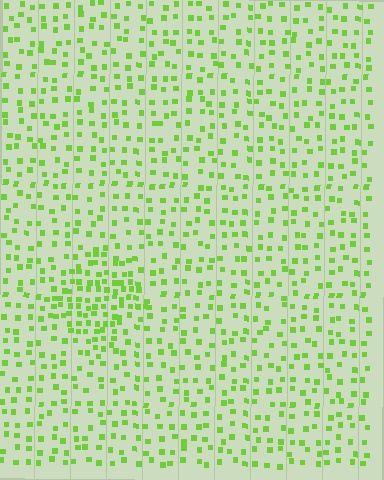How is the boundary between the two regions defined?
The boundary is defined by a change in element density (approximately 2.0x ratio). All elements are the same color, size, and shape.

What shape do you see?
I see a diamond.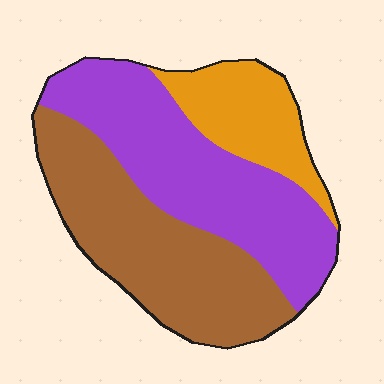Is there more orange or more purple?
Purple.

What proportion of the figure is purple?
Purple covers 42% of the figure.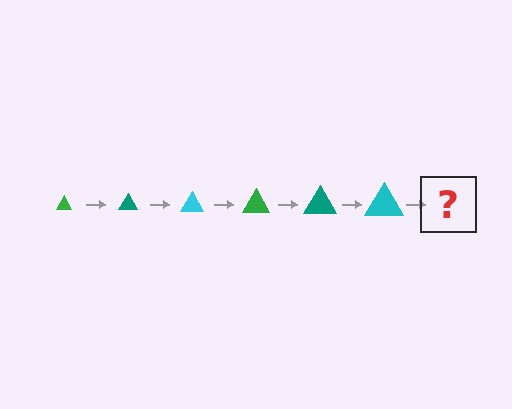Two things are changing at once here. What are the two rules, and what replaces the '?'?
The two rules are that the triangle grows larger each step and the color cycles through green, teal, and cyan. The '?' should be a green triangle, larger than the previous one.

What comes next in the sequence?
The next element should be a green triangle, larger than the previous one.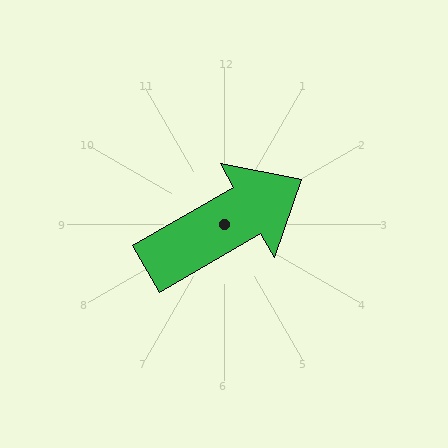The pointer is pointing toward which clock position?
Roughly 2 o'clock.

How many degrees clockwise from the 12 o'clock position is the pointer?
Approximately 60 degrees.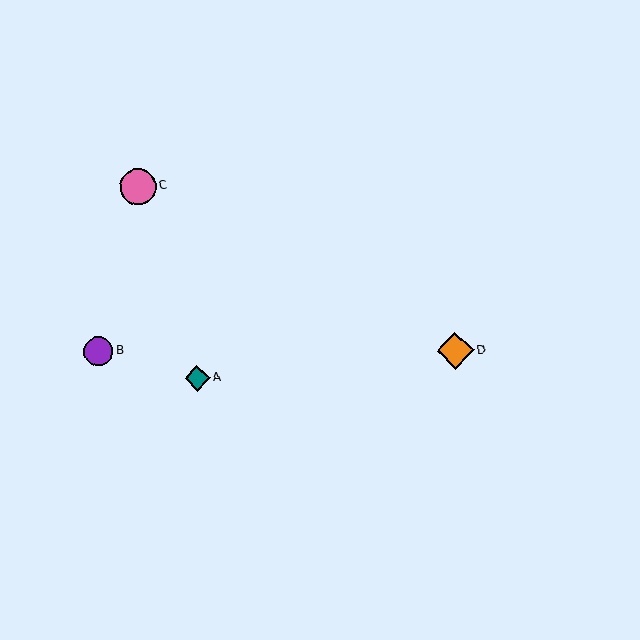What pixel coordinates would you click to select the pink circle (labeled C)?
Click at (138, 187) to select the pink circle C.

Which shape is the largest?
The orange diamond (labeled D) is the largest.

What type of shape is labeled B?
Shape B is a purple circle.